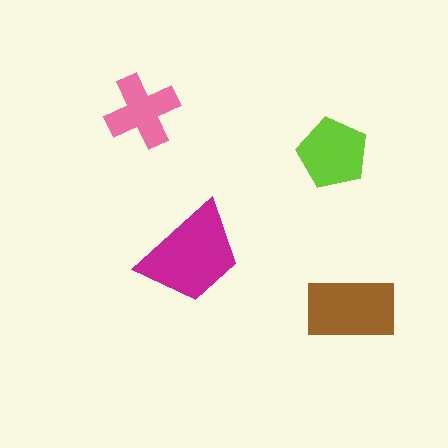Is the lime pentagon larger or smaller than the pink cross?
Larger.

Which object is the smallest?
The pink cross.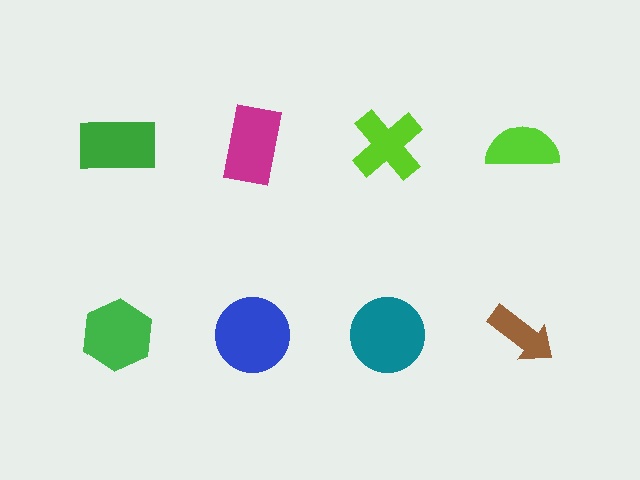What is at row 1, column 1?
A green rectangle.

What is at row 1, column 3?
A lime cross.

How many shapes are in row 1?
4 shapes.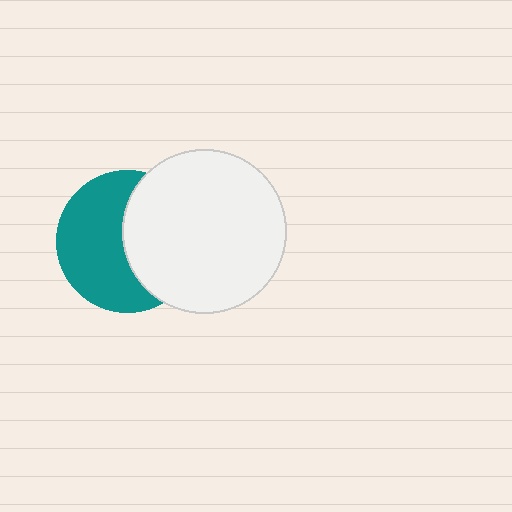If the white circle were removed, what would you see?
You would see the complete teal circle.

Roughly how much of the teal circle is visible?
About half of it is visible (roughly 56%).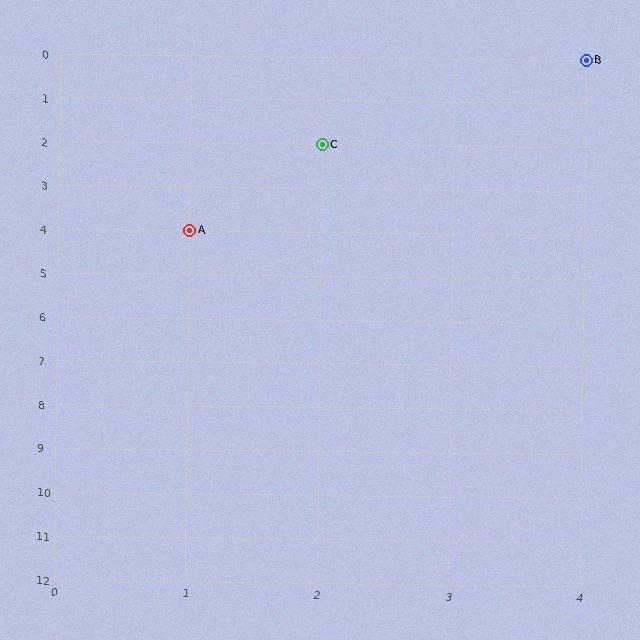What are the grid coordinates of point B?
Point B is at grid coordinates (4, 0).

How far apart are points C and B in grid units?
Points C and B are 2 columns and 2 rows apart (about 2.8 grid units diagonally).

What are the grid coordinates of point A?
Point A is at grid coordinates (1, 4).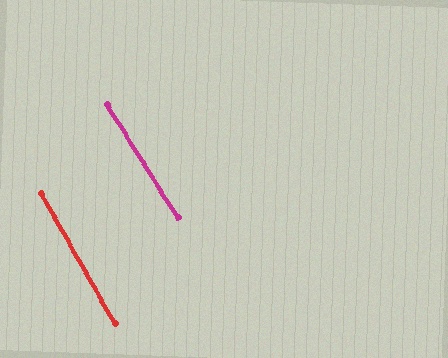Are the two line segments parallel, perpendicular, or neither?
Parallel — their directions differ by only 2.0°.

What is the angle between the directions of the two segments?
Approximately 2 degrees.